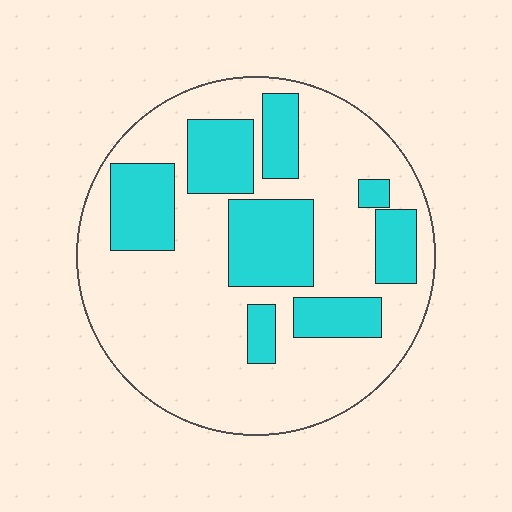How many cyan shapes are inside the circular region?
8.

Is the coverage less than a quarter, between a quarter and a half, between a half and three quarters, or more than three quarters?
Between a quarter and a half.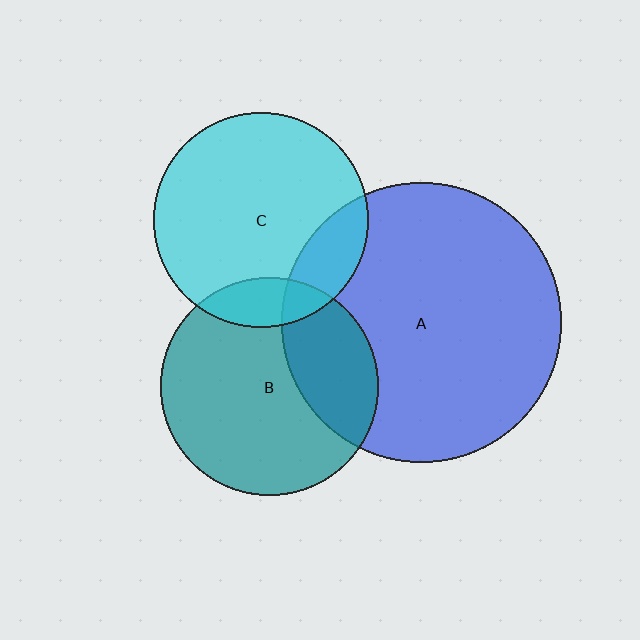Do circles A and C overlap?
Yes.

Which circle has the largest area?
Circle A (blue).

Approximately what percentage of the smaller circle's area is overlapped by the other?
Approximately 15%.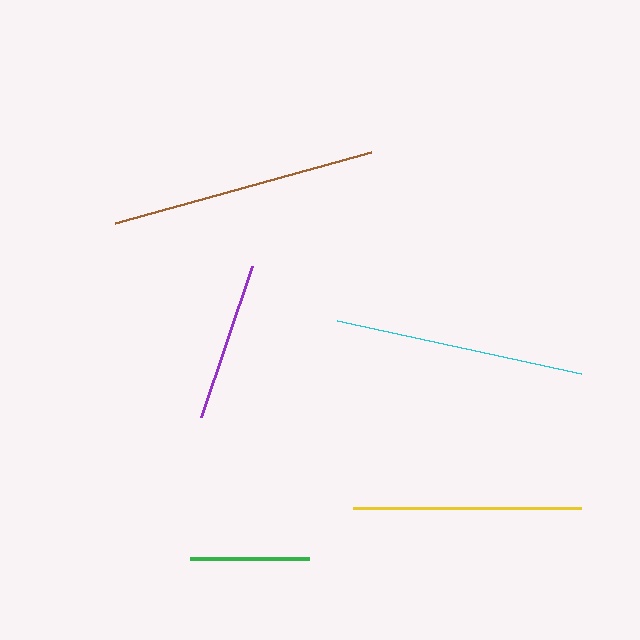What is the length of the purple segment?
The purple segment is approximately 159 pixels long.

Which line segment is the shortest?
The green line is the shortest at approximately 119 pixels.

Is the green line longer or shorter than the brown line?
The brown line is longer than the green line.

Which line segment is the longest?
The brown line is the longest at approximately 265 pixels.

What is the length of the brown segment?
The brown segment is approximately 265 pixels long.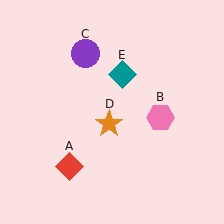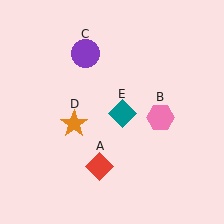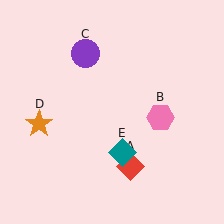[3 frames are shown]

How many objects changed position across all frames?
3 objects changed position: red diamond (object A), orange star (object D), teal diamond (object E).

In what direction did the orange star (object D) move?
The orange star (object D) moved left.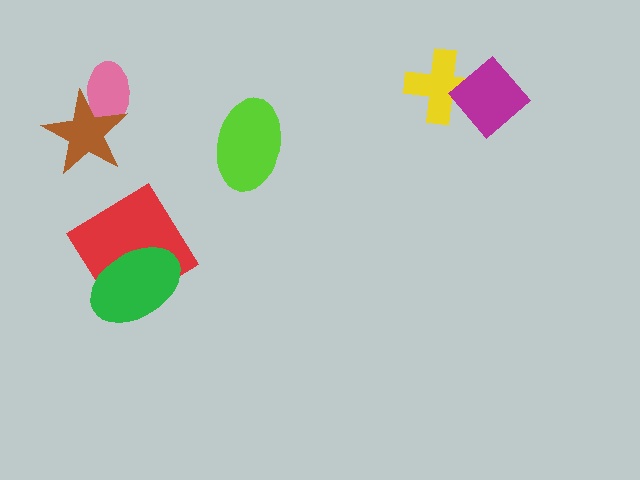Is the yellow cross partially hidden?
Yes, it is partially covered by another shape.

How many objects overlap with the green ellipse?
1 object overlaps with the green ellipse.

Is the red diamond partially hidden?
Yes, it is partially covered by another shape.